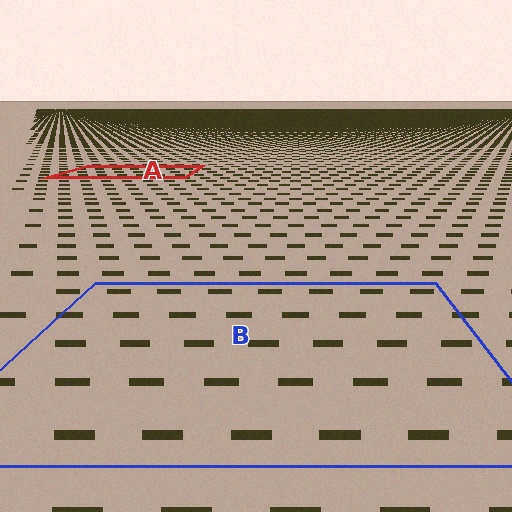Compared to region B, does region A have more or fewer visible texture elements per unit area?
Region A has more texture elements per unit area — they are packed more densely because it is farther away.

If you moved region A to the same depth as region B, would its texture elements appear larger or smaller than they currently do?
They would appear larger. At a closer depth, the same texture elements are projected at a bigger on-screen size.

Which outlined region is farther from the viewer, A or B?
Region A is farther from the viewer — the texture elements inside it appear smaller and more densely packed.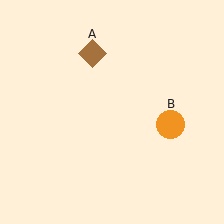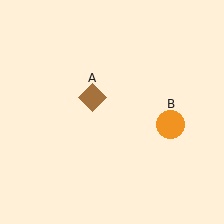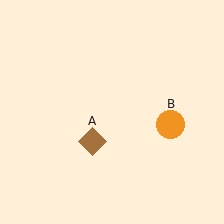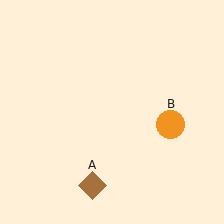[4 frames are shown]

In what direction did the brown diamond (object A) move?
The brown diamond (object A) moved down.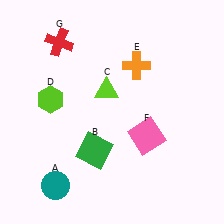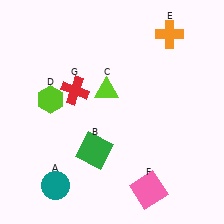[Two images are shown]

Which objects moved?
The objects that moved are: the orange cross (E), the pink square (F), the red cross (G).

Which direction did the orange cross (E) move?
The orange cross (E) moved right.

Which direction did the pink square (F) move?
The pink square (F) moved down.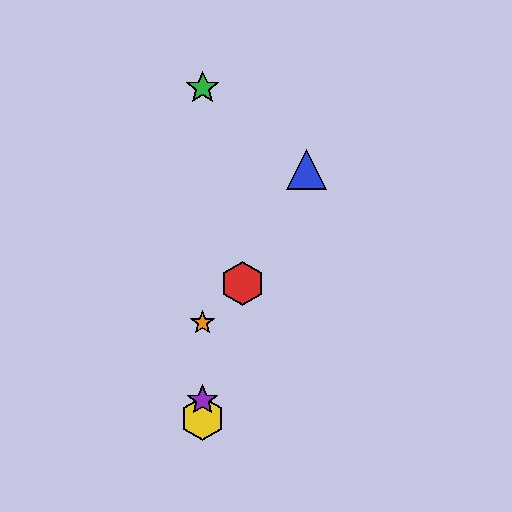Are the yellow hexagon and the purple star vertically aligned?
Yes, both are at x≈203.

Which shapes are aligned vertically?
The green star, the yellow hexagon, the purple star, the orange star are aligned vertically.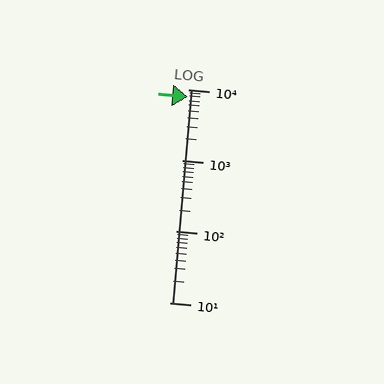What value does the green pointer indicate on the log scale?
The pointer indicates approximately 7900.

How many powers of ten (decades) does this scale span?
The scale spans 3 decades, from 10 to 10000.